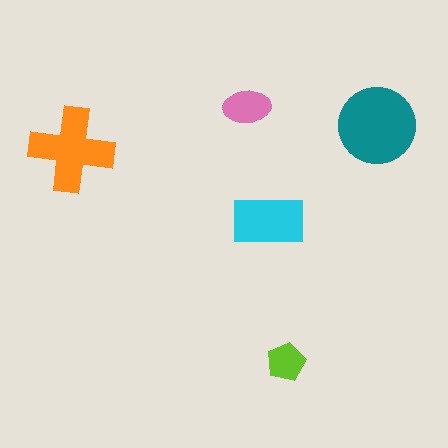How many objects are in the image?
There are 5 objects in the image.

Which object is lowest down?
The lime pentagon is bottommost.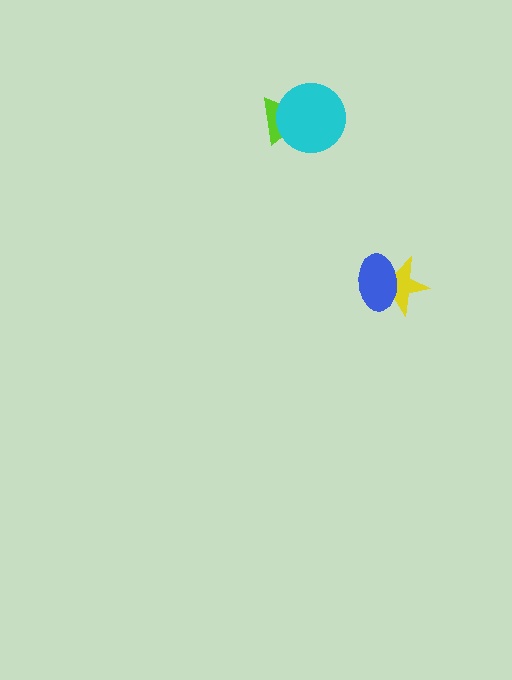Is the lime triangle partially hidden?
Yes, it is partially covered by another shape.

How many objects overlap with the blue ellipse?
1 object overlaps with the blue ellipse.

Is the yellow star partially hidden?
Yes, it is partially covered by another shape.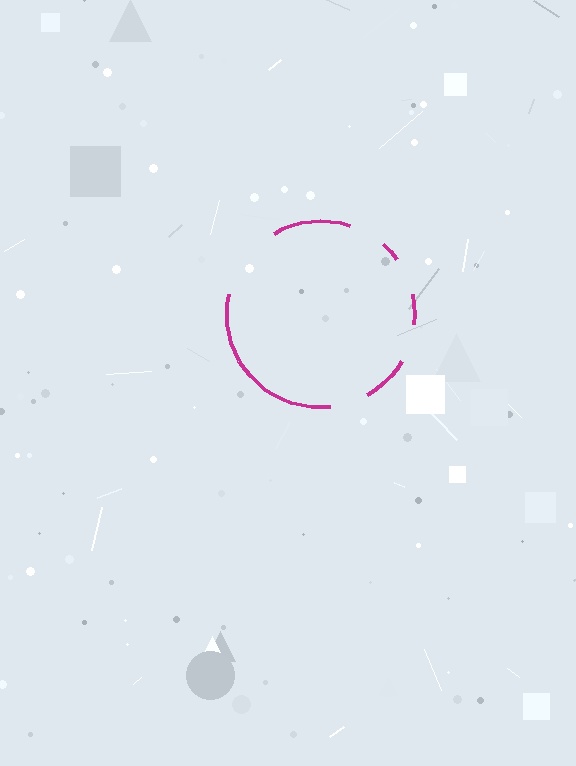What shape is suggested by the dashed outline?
The dashed outline suggests a circle.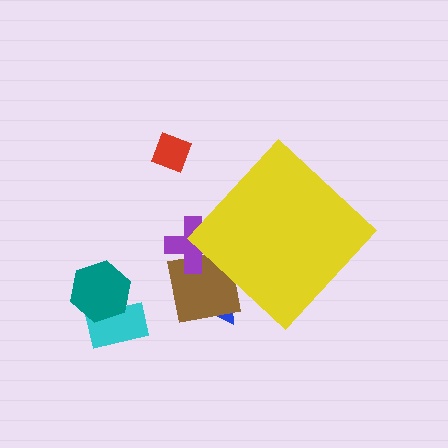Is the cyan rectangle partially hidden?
No, the cyan rectangle is fully visible.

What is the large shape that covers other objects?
A yellow diamond.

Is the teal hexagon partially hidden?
No, the teal hexagon is fully visible.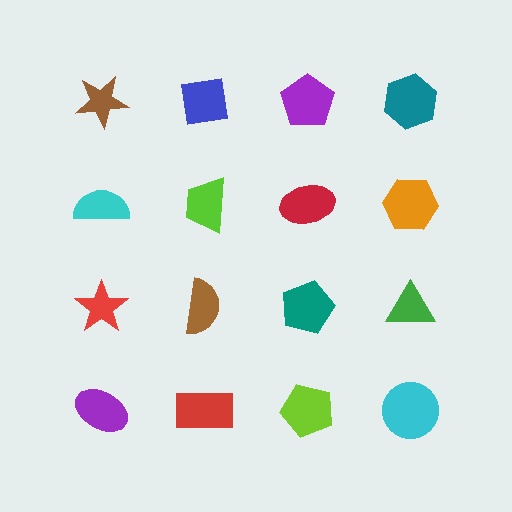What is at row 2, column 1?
A cyan semicircle.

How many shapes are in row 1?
4 shapes.